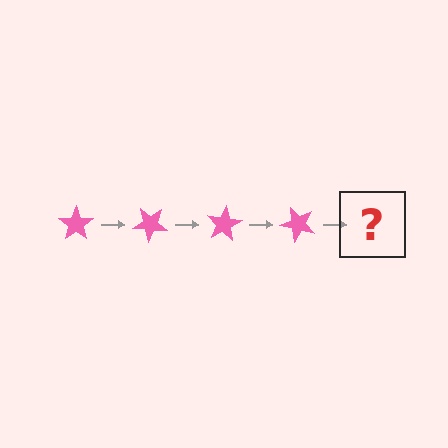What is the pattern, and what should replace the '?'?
The pattern is that the star rotates 40 degrees each step. The '?' should be a pink star rotated 160 degrees.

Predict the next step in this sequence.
The next step is a pink star rotated 160 degrees.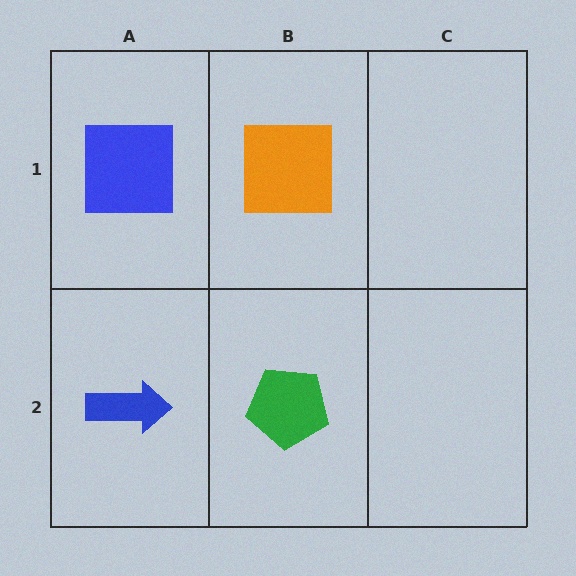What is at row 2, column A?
A blue arrow.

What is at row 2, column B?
A green pentagon.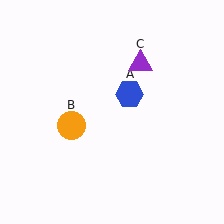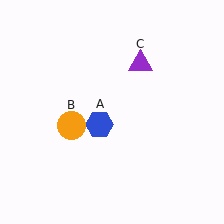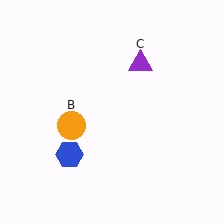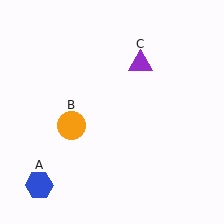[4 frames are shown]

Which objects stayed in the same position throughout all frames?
Orange circle (object B) and purple triangle (object C) remained stationary.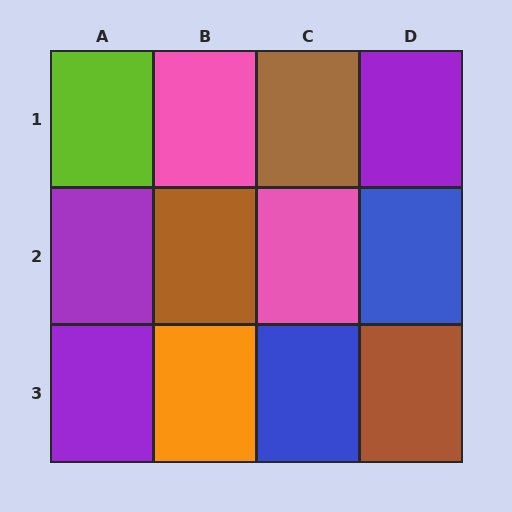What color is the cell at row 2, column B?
Brown.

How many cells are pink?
2 cells are pink.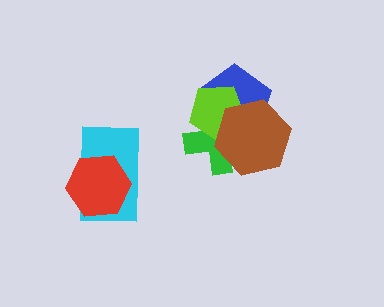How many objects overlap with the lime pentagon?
3 objects overlap with the lime pentagon.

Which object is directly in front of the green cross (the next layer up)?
The blue pentagon is directly in front of the green cross.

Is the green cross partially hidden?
Yes, it is partially covered by another shape.